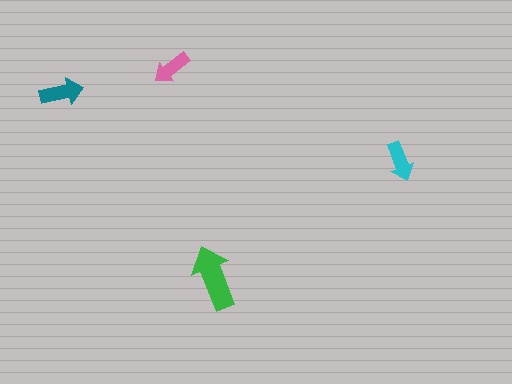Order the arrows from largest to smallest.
the green one, the teal one, the cyan one, the pink one.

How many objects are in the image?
There are 4 objects in the image.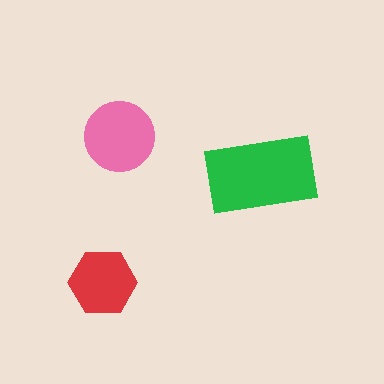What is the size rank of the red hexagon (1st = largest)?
3rd.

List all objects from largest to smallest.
The green rectangle, the pink circle, the red hexagon.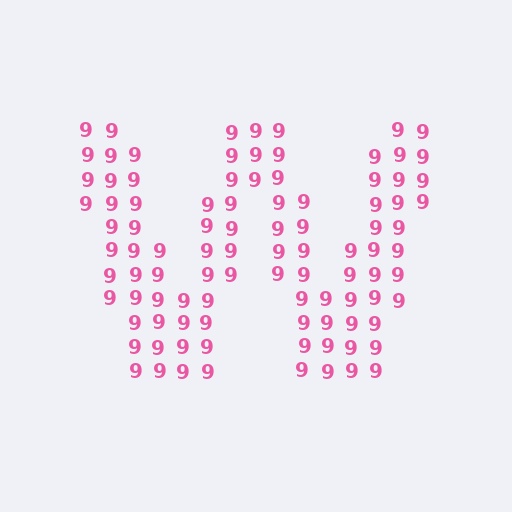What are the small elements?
The small elements are digit 9's.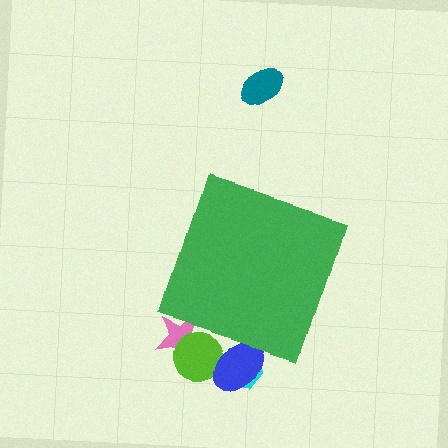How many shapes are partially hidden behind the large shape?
4 shapes are partially hidden.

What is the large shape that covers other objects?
A green diamond.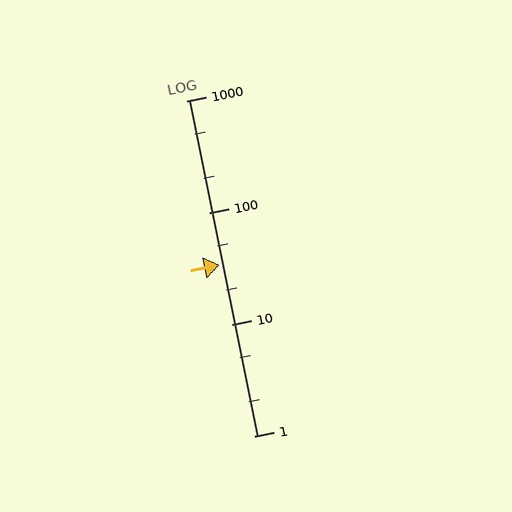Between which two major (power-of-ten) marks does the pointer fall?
The pointer is between 10 and 100.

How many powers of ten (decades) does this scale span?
The scale spans 3 decades, from 1 to 1000.